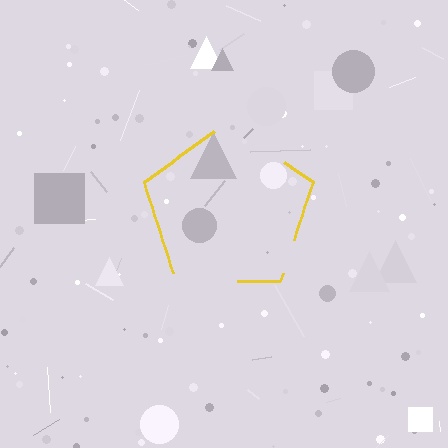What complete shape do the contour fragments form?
The contour fragments form a pentagon.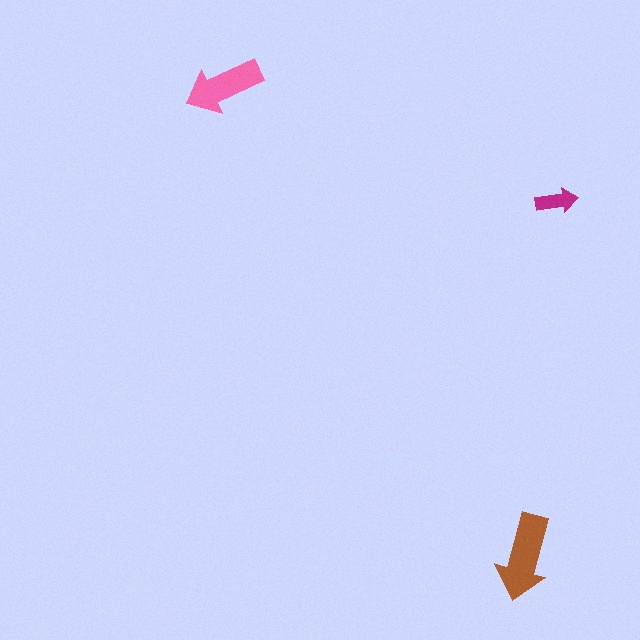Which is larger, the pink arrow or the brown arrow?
The brown one.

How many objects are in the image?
There are 3 objects in the image.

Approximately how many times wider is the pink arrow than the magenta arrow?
About 2 times wider.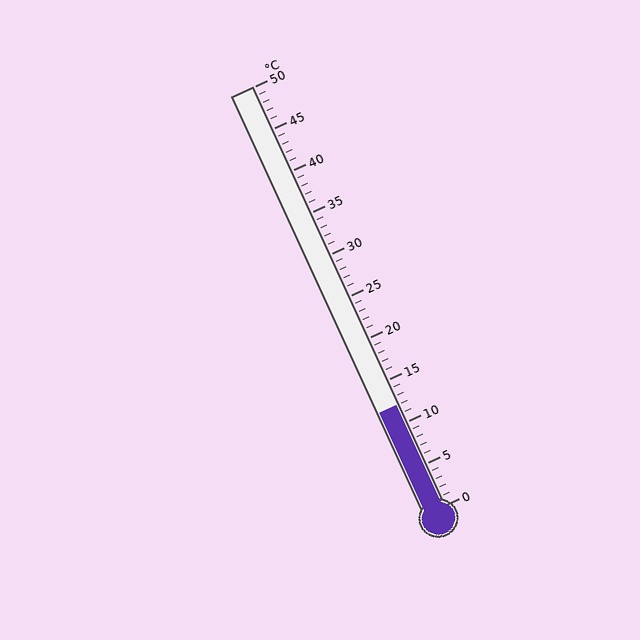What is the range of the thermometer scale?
The thermometer scale ranges from 0°C to 50°C.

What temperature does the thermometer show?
The thermometer shows approximately 12°C.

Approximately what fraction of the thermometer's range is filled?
The thermometer is filled to approximately 25% of its range.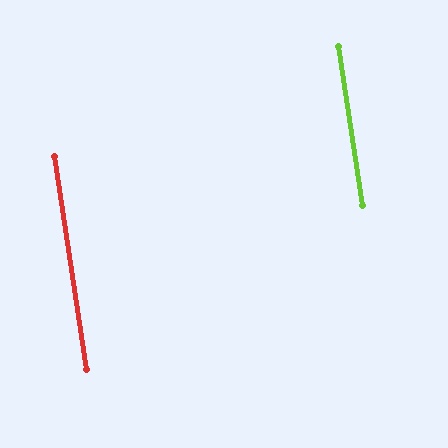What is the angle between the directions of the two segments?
Approximately 0 degrees.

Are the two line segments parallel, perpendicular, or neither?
Parallel — their directions differ by only 0.0°.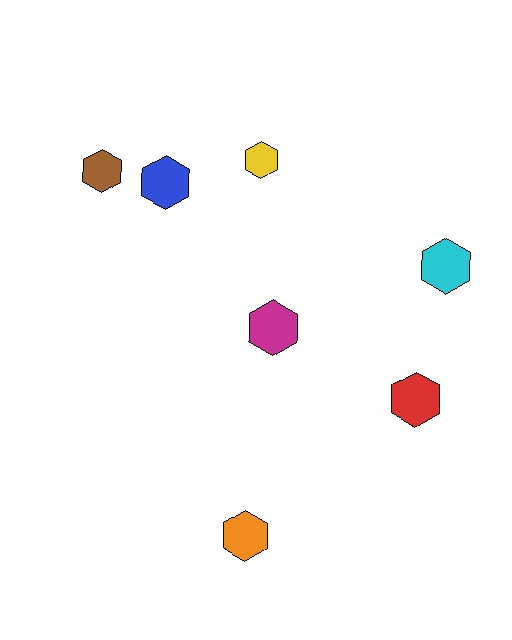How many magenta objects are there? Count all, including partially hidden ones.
There is 1 magenta object.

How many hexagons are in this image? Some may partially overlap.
There are 7 hexagons.